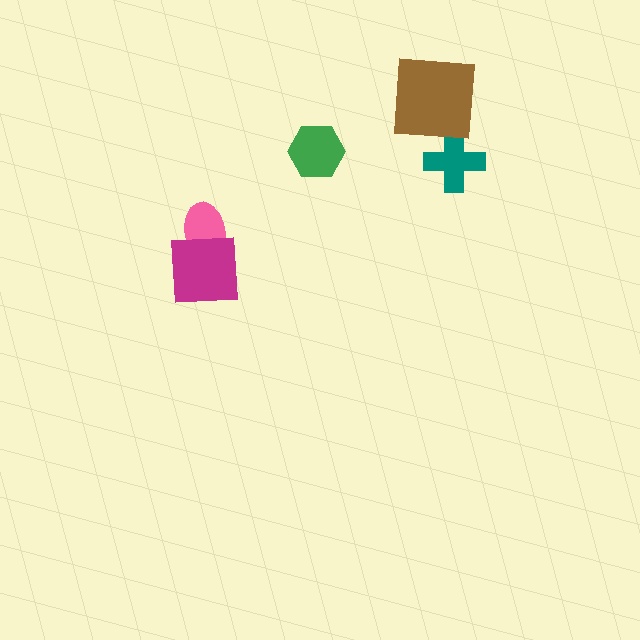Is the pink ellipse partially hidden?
Yes, it is partially covered by another shape.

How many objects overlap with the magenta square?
1 object overlaps with the magenta square.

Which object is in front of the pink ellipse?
The magenta square is in front of the pink ellipse.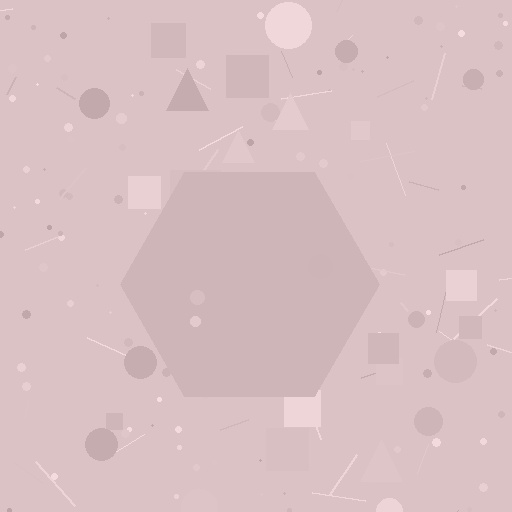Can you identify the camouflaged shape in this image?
The camouflaged shape is a hexagon.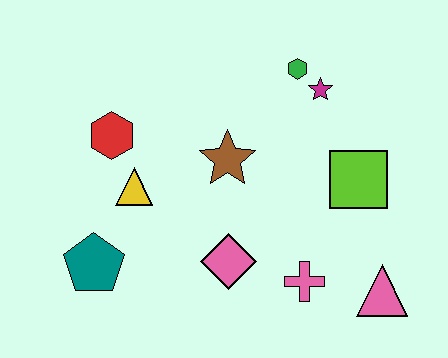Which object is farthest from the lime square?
The teal pentagon is farthest from the lime square.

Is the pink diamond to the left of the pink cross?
Yes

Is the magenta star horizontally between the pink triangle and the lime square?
No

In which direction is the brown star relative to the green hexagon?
The brown star is below the green hexagon.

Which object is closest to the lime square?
The magenta star is closest to the lime square.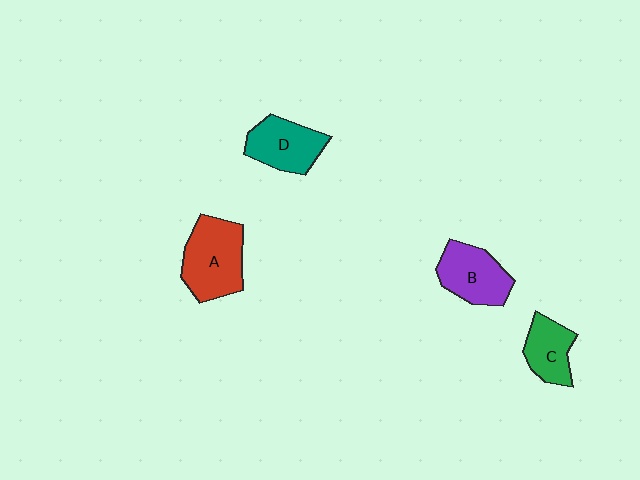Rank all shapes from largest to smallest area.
From largest to smallest: A (red), B (purple), D (teal), C (green).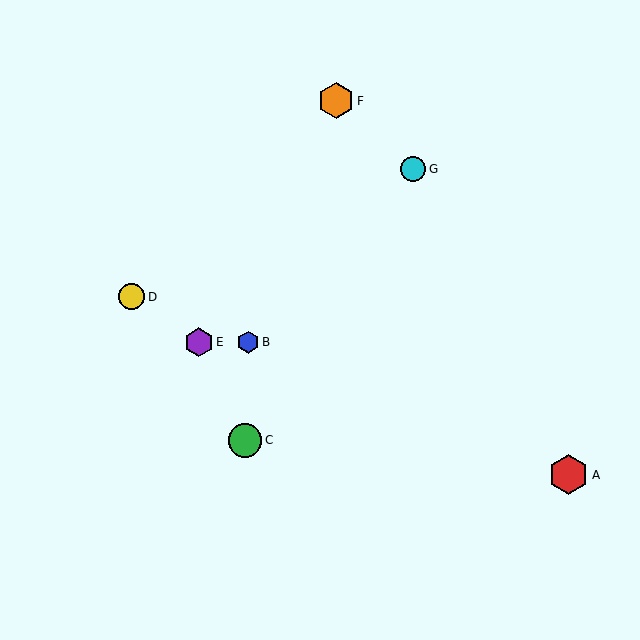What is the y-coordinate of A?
Object A is at y≈475.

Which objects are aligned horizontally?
Objects B, E are aligned horizontally.